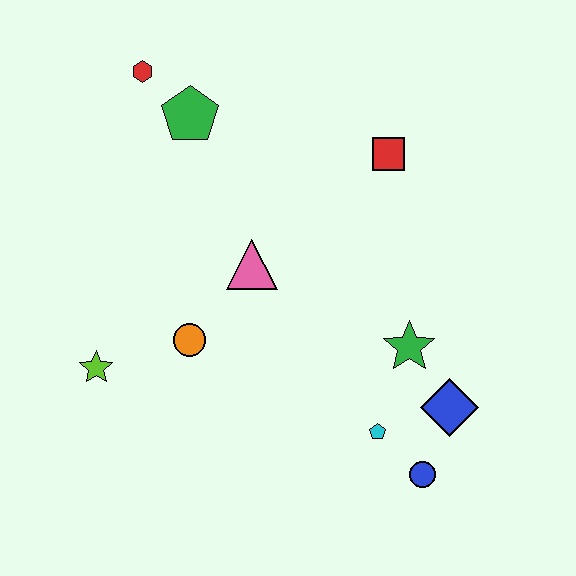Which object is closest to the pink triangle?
The orange circle is closest to the pink triangle.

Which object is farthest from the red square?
The lime star is farthest from the red square.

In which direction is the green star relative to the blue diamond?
The green star is above the blue diamond.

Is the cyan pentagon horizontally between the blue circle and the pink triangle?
Yes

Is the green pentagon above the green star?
Yes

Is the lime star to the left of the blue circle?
Yes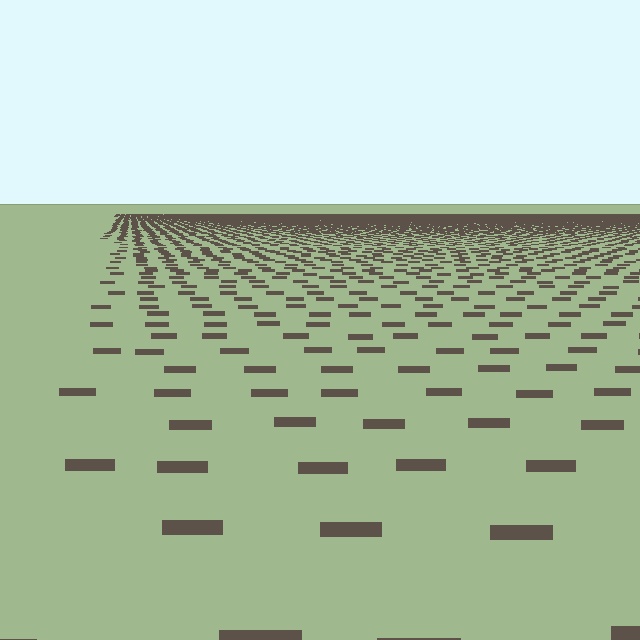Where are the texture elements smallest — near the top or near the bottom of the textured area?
Near the top.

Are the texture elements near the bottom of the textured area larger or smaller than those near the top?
Larger. Near the bottom, elements are closer to the viewer and appear at a bigger on-screen size.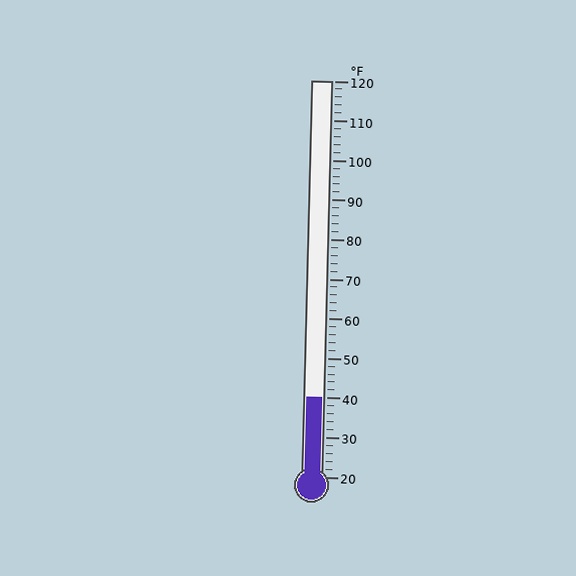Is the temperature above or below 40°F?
The temperature is at 40°F.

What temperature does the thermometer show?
The thermometer shows approximately 40°F.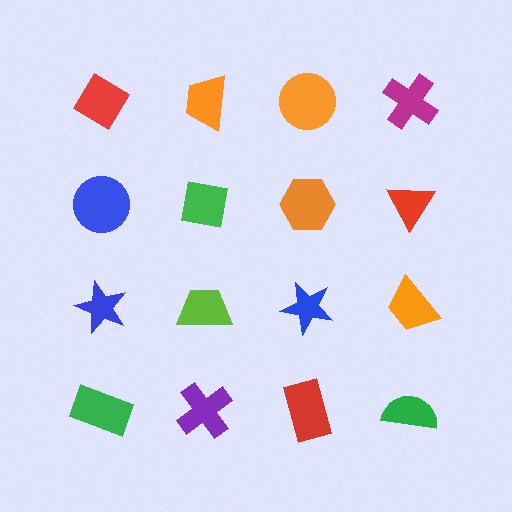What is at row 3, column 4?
An orange trapezoid.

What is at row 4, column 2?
A purple cross.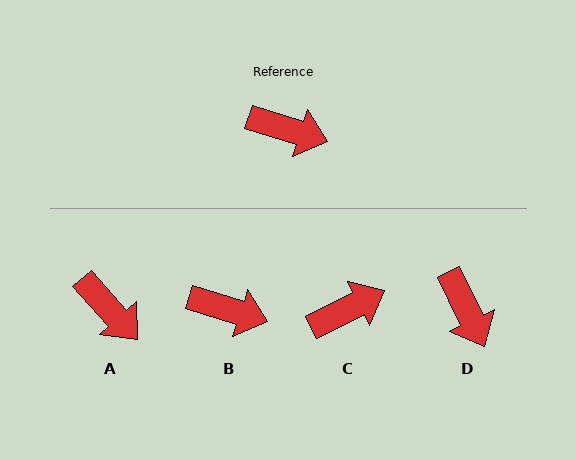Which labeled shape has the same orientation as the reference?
B.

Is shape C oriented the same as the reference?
No, it is off by about 44 degrees.